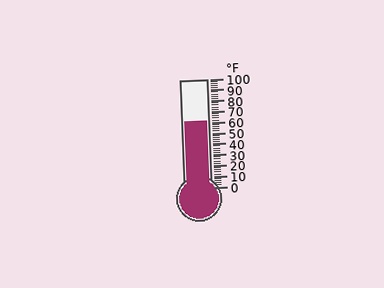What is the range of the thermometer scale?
The thermometer scale ranges from 0°F to 100°F.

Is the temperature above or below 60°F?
The temperature is above 60°F.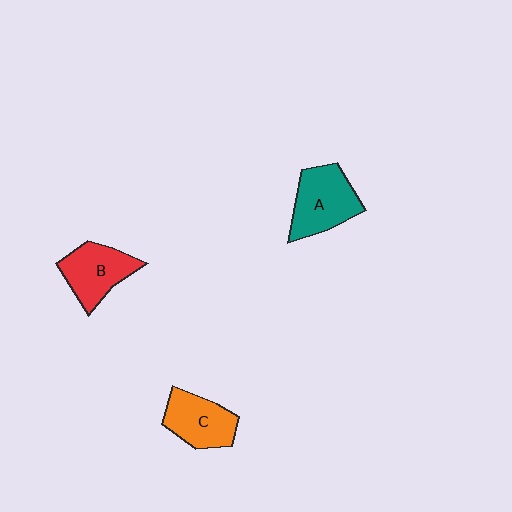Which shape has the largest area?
Shape A (teal).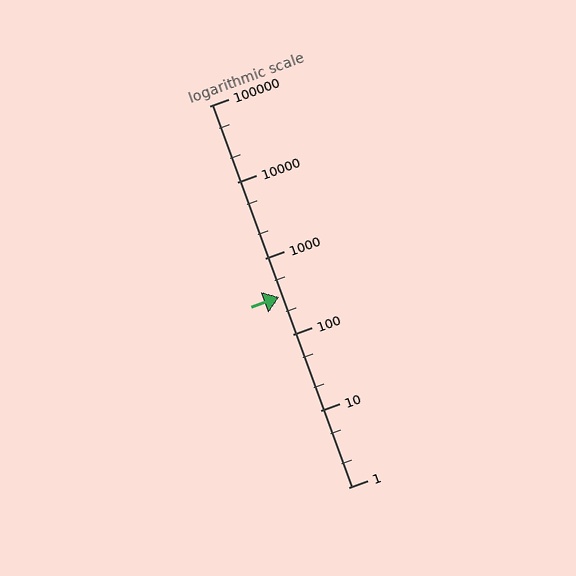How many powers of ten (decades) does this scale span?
The scale spans 5 decades, from 1 to 100000.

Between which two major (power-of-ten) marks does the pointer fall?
The pointer is between 100 and 1000.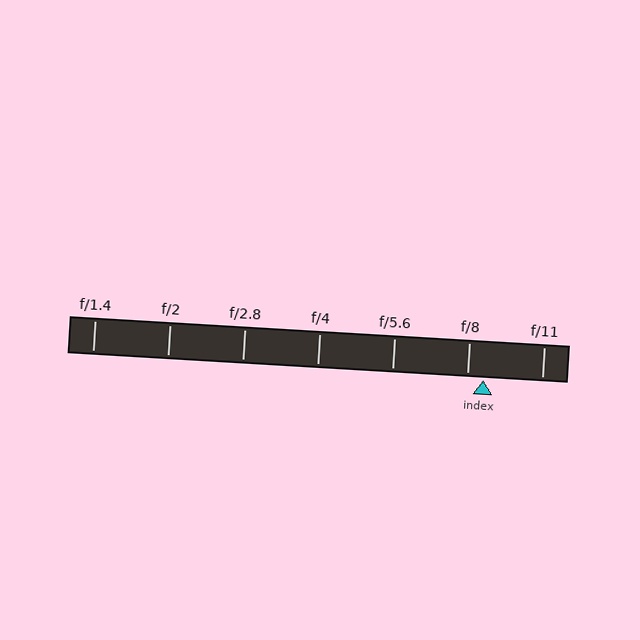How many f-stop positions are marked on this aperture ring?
There are 7 f-stop positions marked.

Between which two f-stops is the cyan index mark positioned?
The index mark is between f/8 and f/11.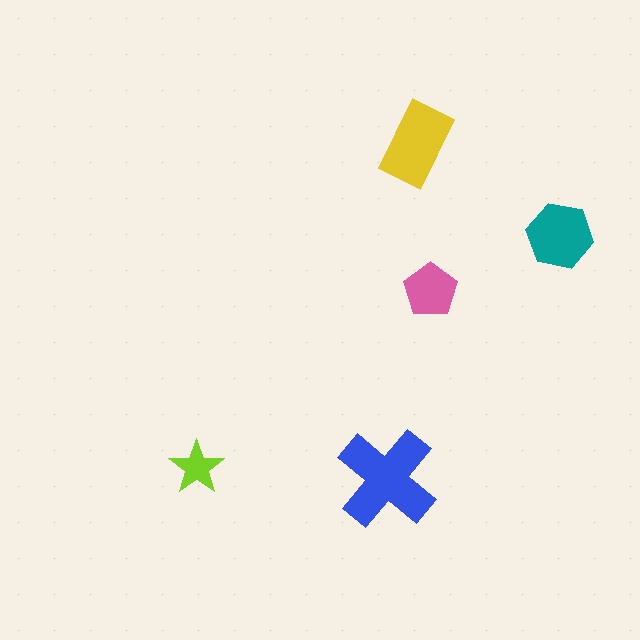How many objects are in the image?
There are 5 objects in the image.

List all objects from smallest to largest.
The lime star, the pink pentagon, the teal hexagon, the yellow rectangle, the blue cross.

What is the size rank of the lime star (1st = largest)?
5th.